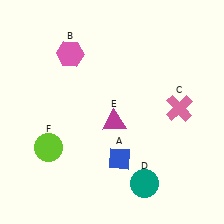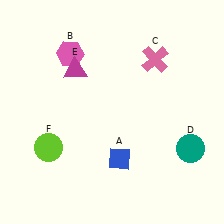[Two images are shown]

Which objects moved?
The objects that moved are: the pink cross (C), the teal circle (D), the magenta triangle (E).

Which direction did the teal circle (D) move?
The teal circle (D) moved right.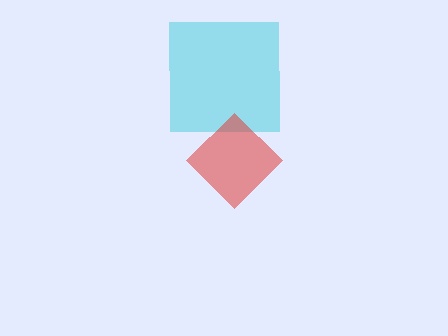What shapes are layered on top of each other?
The layered shapes are: a cyan square, a red diamond.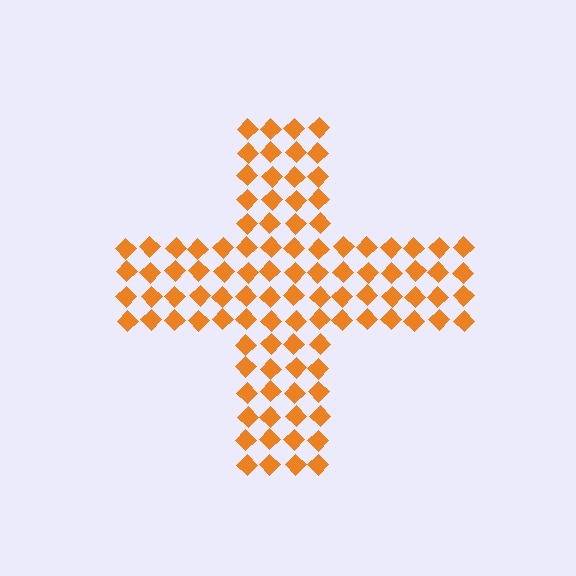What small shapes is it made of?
It is made of small diamonds.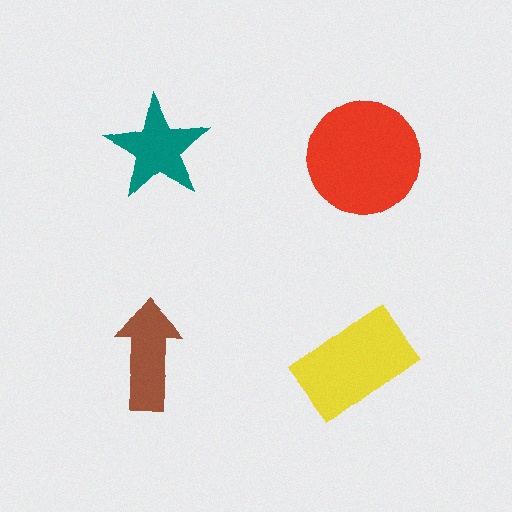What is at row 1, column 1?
A teal star.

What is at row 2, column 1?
A brown arrow.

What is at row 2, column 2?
A yellow rectangle.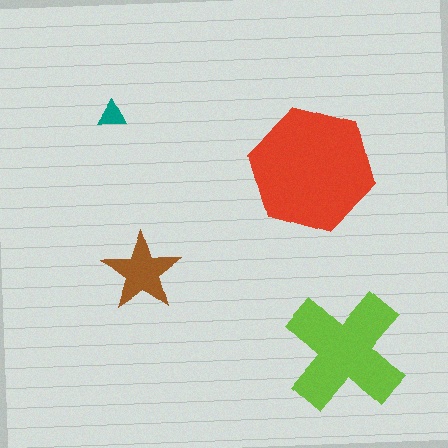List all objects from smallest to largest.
The teal triangle, the brown star, the lime cross, the red hexagon.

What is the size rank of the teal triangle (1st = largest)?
4th.